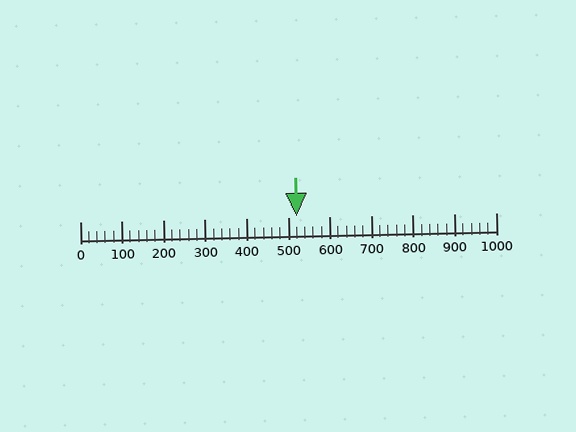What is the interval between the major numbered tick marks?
The major tick marks are spaced 100 units apart.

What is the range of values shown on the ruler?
The ruler shows values from 0 to 1000.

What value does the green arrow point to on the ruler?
The green arrow points to approximately 520.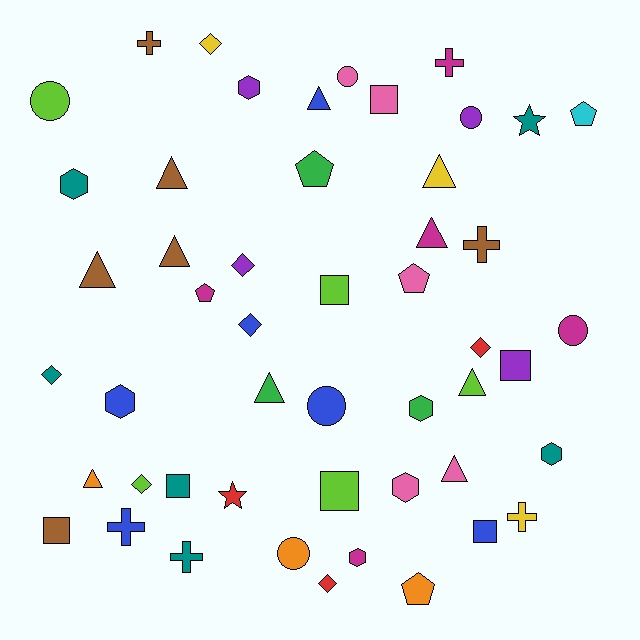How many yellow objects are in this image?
There are 3 yellow objects.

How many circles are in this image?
There are 6 circles.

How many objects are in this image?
There are 50 objects.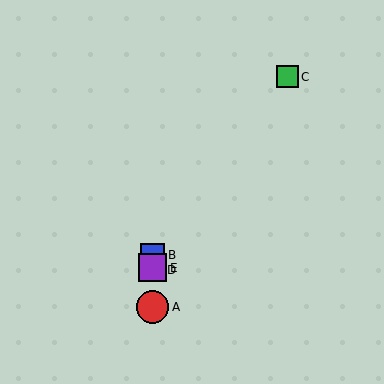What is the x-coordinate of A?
Object A is at x≈152.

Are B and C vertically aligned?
No, B is at x≈152 and C is at x≈287.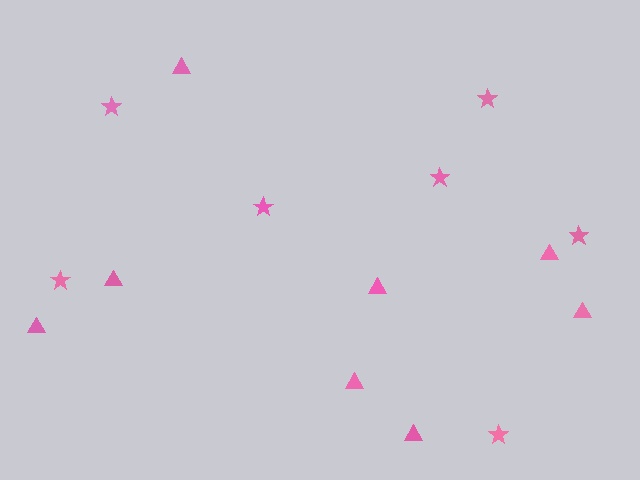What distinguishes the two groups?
There are 2 groups: one group of triangles (8) and one group of stars (7).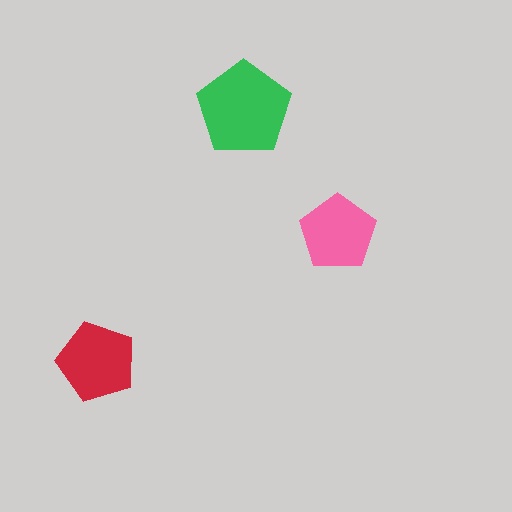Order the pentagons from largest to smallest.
the green one, the red one, the pink one.